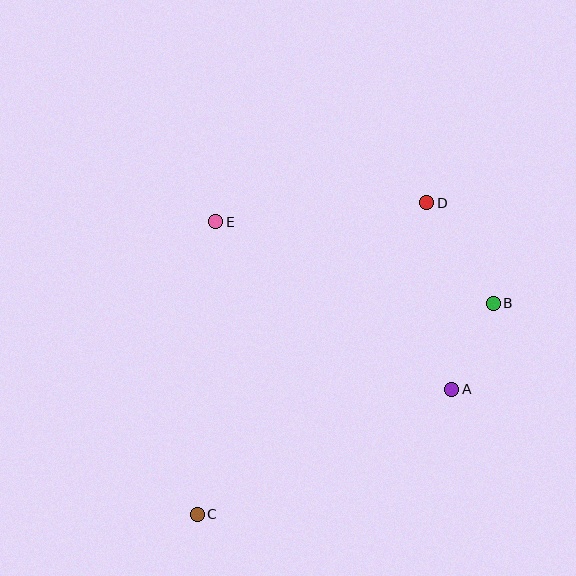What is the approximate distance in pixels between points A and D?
The distance between A and D is approximately 188 pixels.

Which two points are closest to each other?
Points A and B are closest to each other.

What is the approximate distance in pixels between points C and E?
The distance between C and E is approximately 293 pixels.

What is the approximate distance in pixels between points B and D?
The distance between B and D is approximately 121 pixels.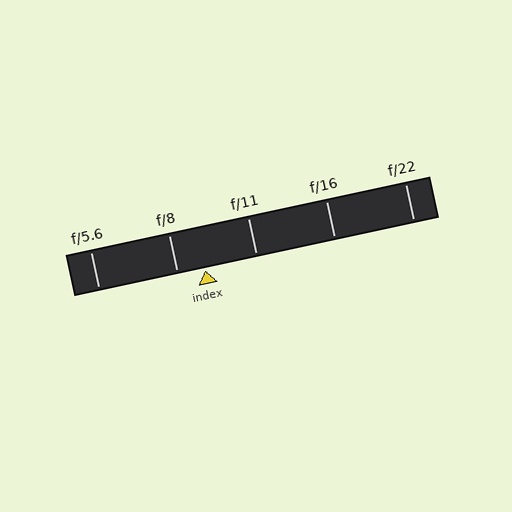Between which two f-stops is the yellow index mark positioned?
The index mark is between f/8 and f/11.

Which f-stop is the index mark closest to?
The index mark is closest to f/8.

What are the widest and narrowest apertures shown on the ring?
The widest aperture shown is f/5.6 and the narrowest is f/22.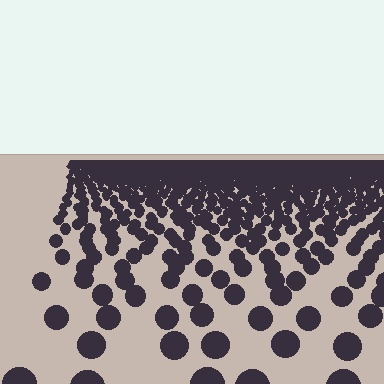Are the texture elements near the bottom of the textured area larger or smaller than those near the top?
Larger. Near the bottom, elements are closer to the viewer and appear at a bigger on-screen size.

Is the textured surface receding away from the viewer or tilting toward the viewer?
The surface is receding away from the viewer. Texture elements get smaller and denser toward the top.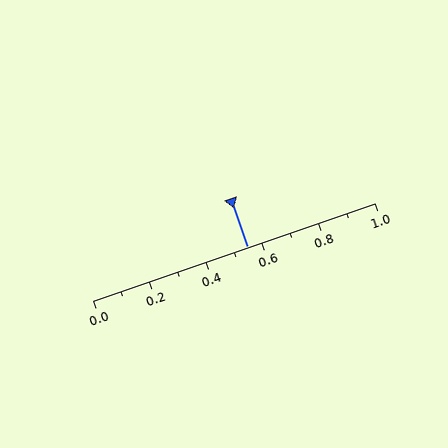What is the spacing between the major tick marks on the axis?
The major ticks are spaced 0.2 apart.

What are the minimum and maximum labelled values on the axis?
The axis runs from 0.0 to 1.0.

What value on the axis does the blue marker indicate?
The marker indicates approximately 0.55.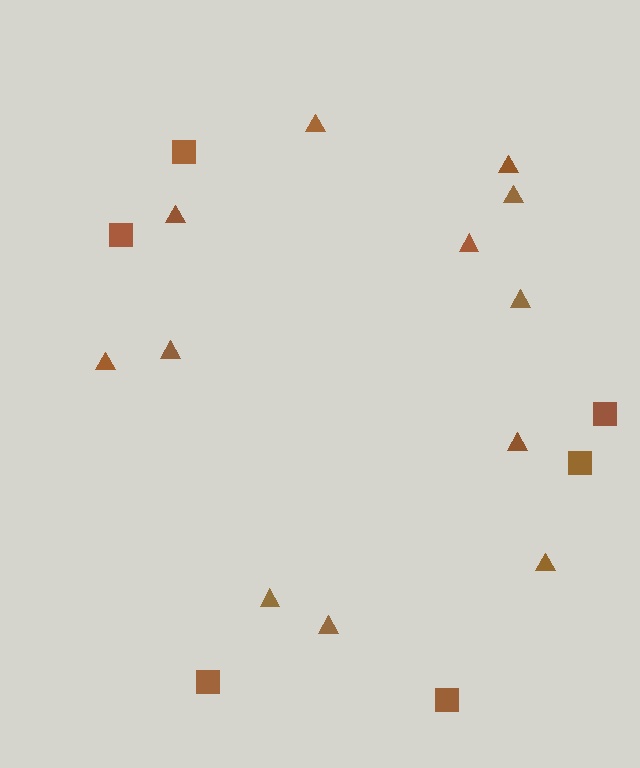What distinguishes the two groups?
There are 2 groups: one group of squares (6) and one group of triangles (12).